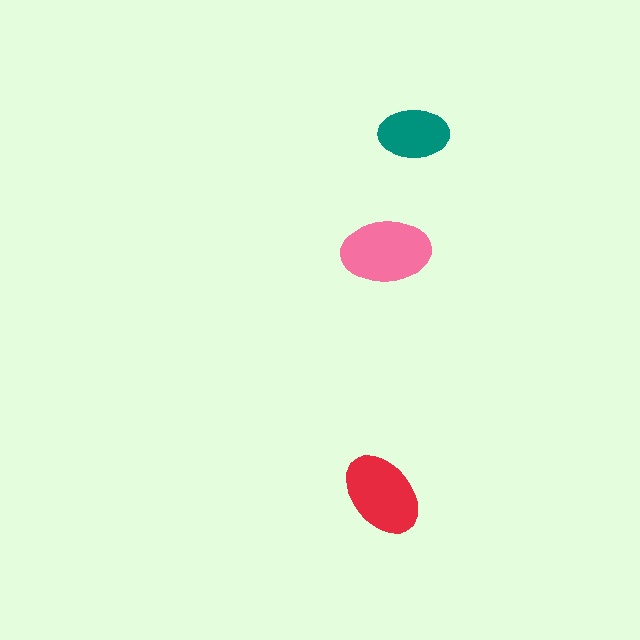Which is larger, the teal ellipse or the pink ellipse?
The pink one.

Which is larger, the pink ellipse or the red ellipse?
The pink one.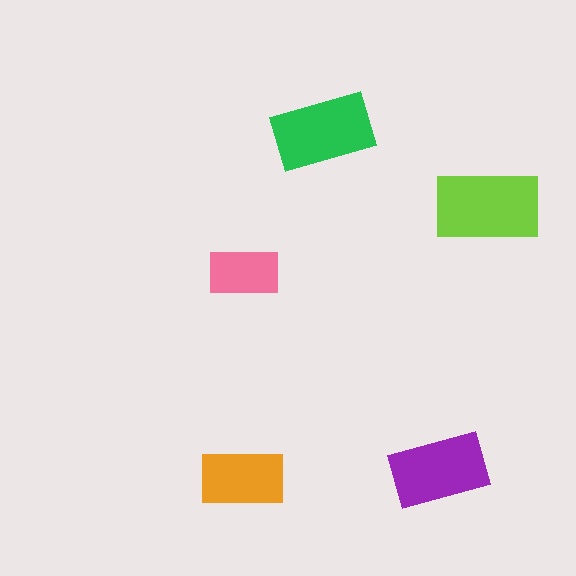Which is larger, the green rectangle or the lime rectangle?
The lime one.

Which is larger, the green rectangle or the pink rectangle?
The green one.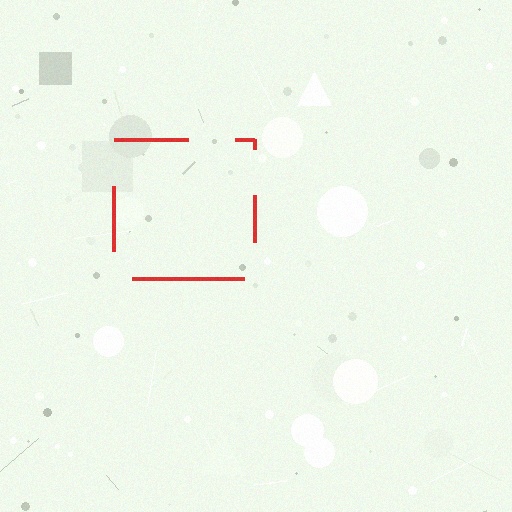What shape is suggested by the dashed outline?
The dashed outline suggests a square.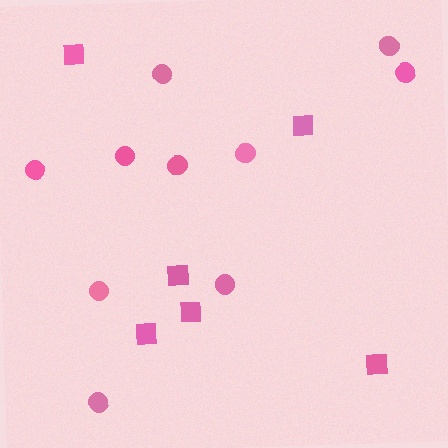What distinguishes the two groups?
There are 2 groups: one group of circles (10) and one group of squares (6).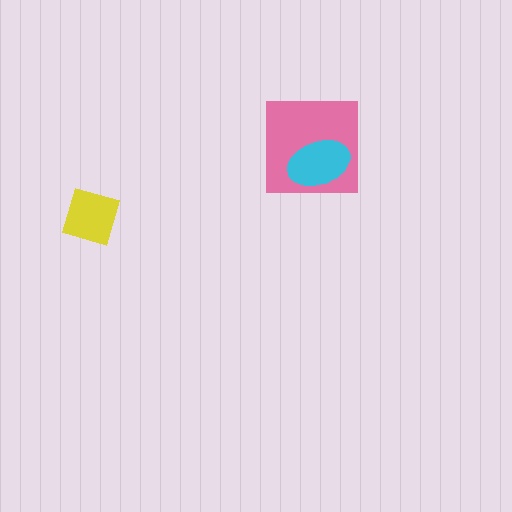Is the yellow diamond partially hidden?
No, no other shape covers it.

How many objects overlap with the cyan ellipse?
1 object overlaps with the cyan ellipse.